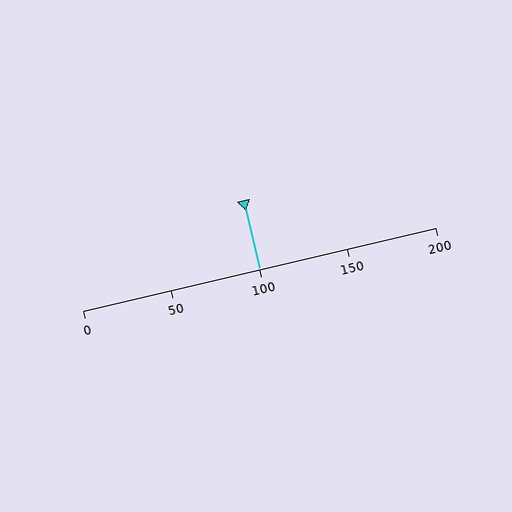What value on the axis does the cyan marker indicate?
The marker indicates approximately 100.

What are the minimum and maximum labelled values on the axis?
The axis runs from 0 to 200.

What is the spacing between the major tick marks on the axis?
The major ticks are spaced 50 apart.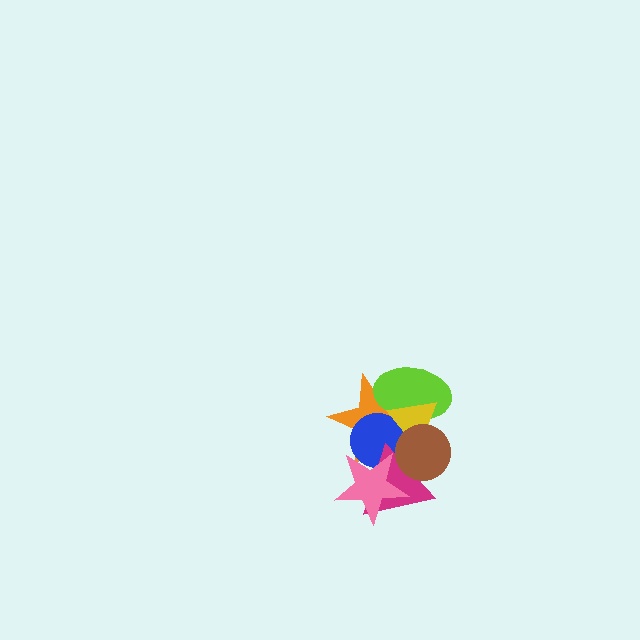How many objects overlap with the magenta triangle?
4 objects overlap with the magenta triangle.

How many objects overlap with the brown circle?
5 objects overlap with the brown circle.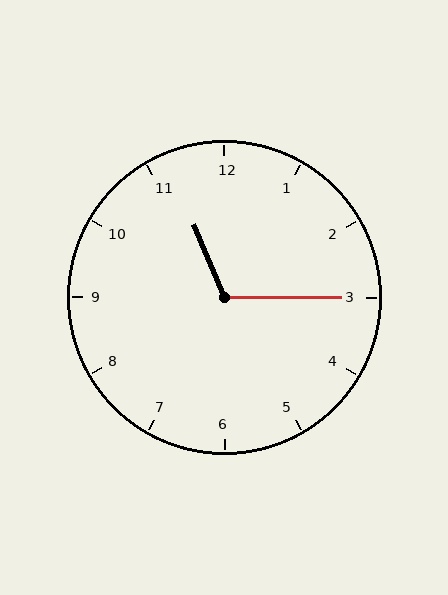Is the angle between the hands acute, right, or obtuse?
It is obtuse.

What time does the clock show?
11:15.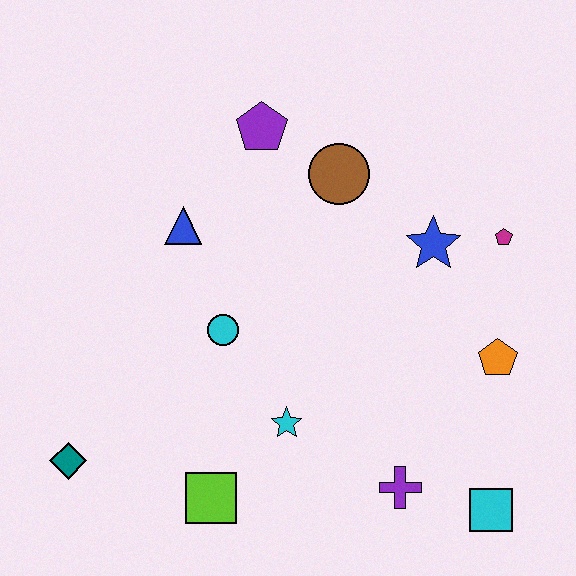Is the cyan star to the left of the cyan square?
Yes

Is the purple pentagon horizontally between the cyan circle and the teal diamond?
No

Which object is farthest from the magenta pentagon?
The teal diamond is farthest from the magenta pentagon.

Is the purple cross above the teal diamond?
No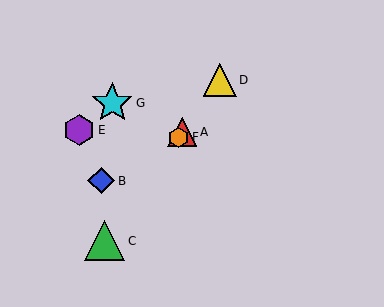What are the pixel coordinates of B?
Object B is at (101, 181).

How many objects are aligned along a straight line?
4 objects (A, C, D, F) are aligned along a straight line.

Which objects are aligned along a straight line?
Objects A, C, D, F are aligned along a straight line.